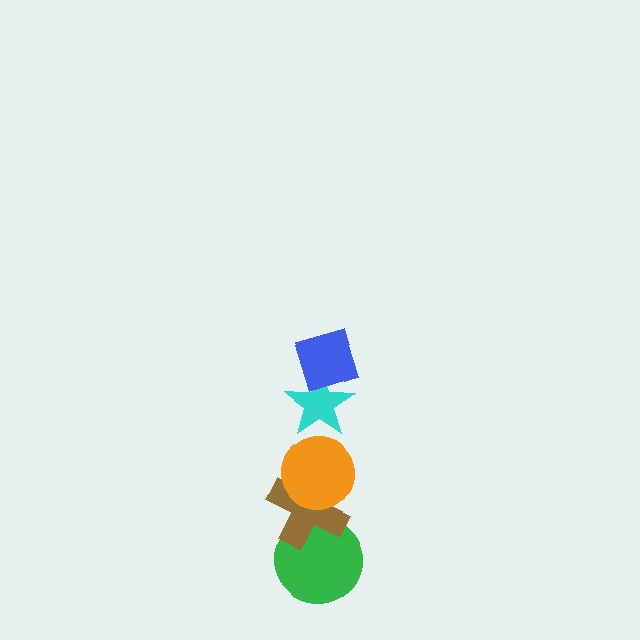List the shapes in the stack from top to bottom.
From top to bottom: the blue diamond, the cyan star, the orange circle, the brown cross, the green circle.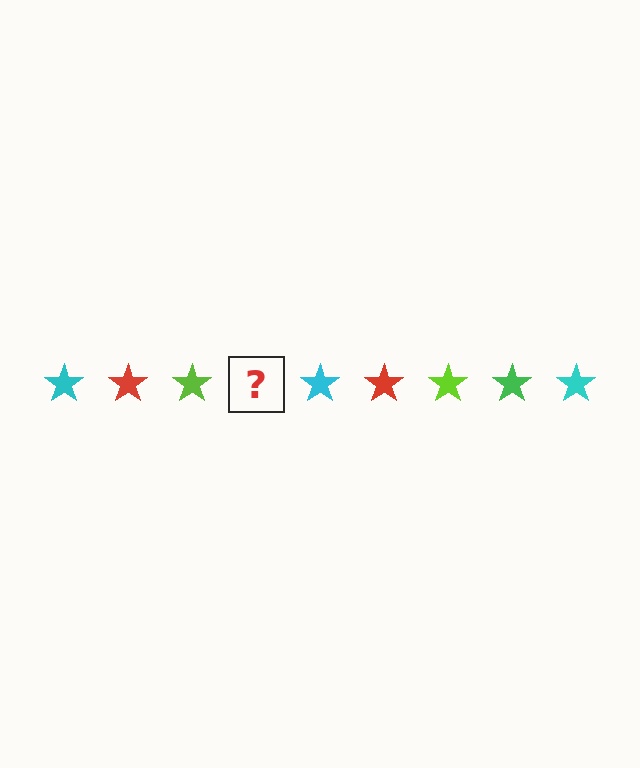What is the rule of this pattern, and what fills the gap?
The rule is that the pattern cycles through cyan, red, lime, green stars. The gap should be filled with a green star.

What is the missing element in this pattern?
The missing element is a green star.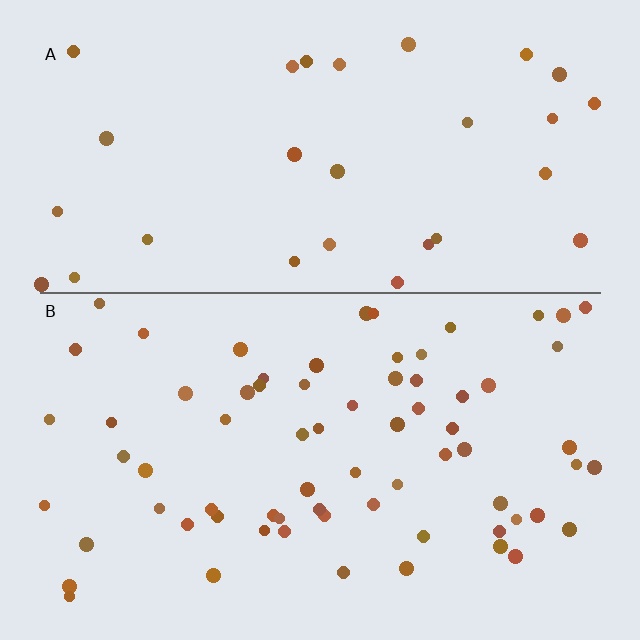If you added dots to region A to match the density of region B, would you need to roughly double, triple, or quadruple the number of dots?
Approximately double.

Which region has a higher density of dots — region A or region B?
B (the bottom).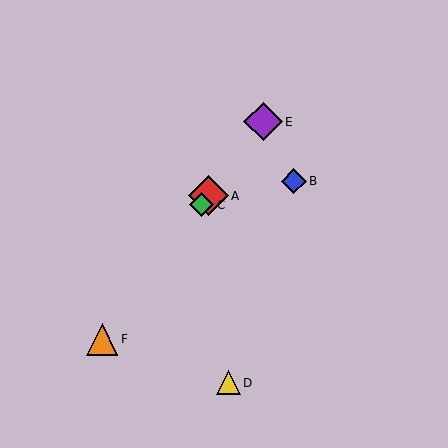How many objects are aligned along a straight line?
4 objects (A, C, E, F) are aligned along a straight line.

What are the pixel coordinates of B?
Object B is at (294, 181).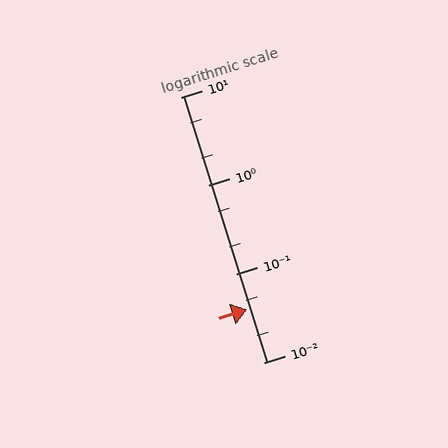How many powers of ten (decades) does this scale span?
The scale spans 3 decades, from 0.01 to 10.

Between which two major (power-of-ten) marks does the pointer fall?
The pointer is between 0.01 and 0.1.